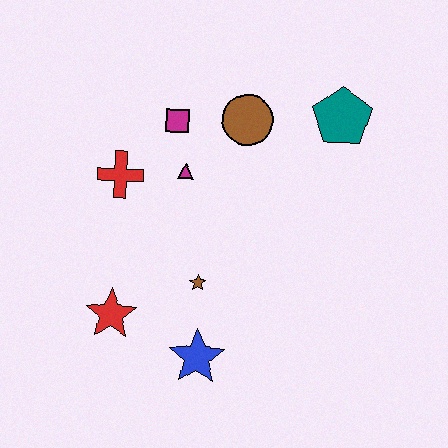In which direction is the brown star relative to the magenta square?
The brown star is below the magenta square.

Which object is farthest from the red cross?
The teal pentagon is farthest from the red cross.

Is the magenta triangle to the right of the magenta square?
Yes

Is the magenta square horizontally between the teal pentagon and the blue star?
No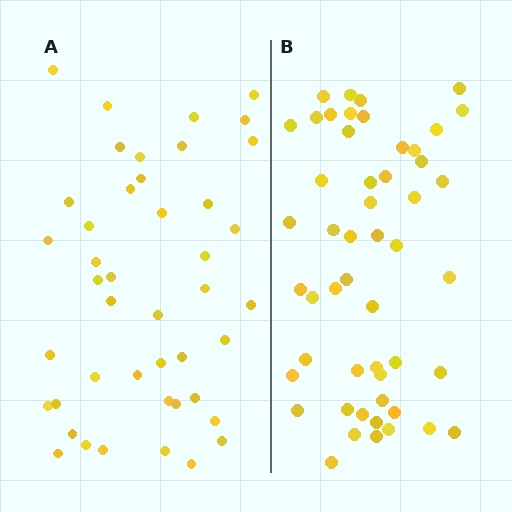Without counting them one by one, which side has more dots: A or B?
Region B (the right region) has more dots.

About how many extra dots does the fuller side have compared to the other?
Region B has roughly 8 or so more dots than region A.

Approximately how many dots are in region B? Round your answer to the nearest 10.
About 50 dots. (The exact count is 51, which rounds to 50.)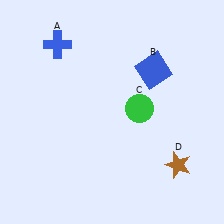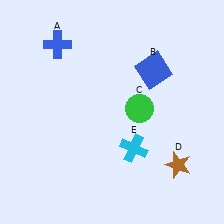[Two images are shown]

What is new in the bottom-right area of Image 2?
A cyan cross (E) was added in the bottom-right area of Image 2.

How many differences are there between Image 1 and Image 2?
There is 1 difference between the two images.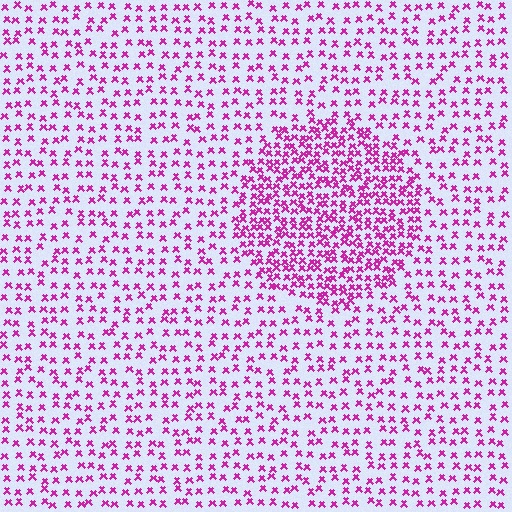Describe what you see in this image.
The image contains small magenta elements arranged at two different densities. A circle-shaped region is visible where the elements are more densely packed than the surrounding area.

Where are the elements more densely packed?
The elements are more densely packed inside the circle boundary.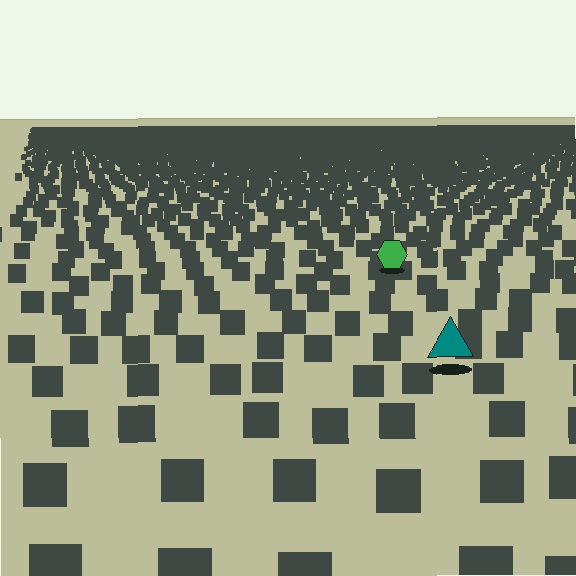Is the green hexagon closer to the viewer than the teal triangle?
No. The teal triangle is closer — you can tell from the texture gradient: the ground texture is coarser near it.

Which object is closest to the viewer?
The teal triangle is closest. The texture marks near it are larger and more spread out.